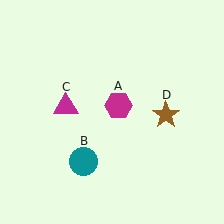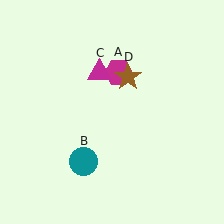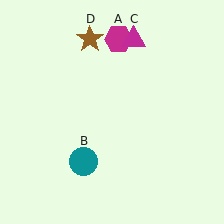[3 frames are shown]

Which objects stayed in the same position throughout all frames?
Teal circle (object B) remained stationary.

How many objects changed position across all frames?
3 objects changed position: magenta hexagon (object A), magenta triangle (object C), brown star (object D).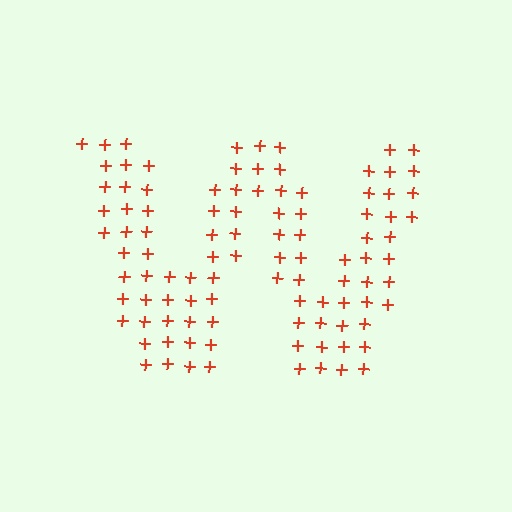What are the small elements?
The small elements are plus signs.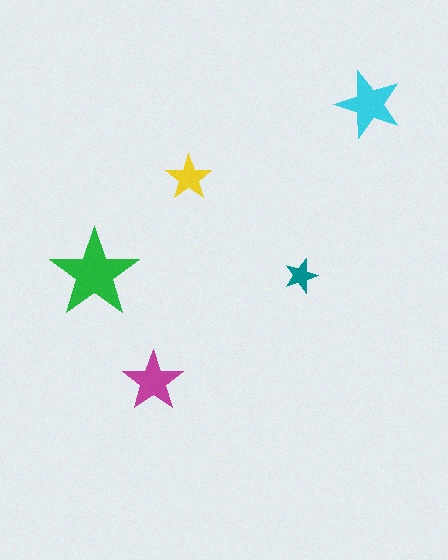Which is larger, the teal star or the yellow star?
The yellow one.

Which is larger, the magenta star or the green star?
The green one.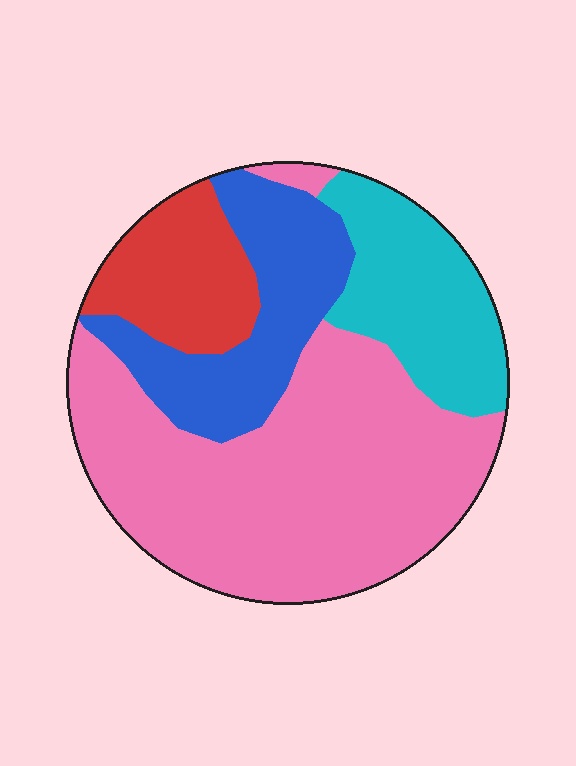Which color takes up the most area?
Pink, at roughly 50%.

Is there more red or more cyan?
Cyan.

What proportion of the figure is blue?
Blue takes up between a sixth and a third of the figure.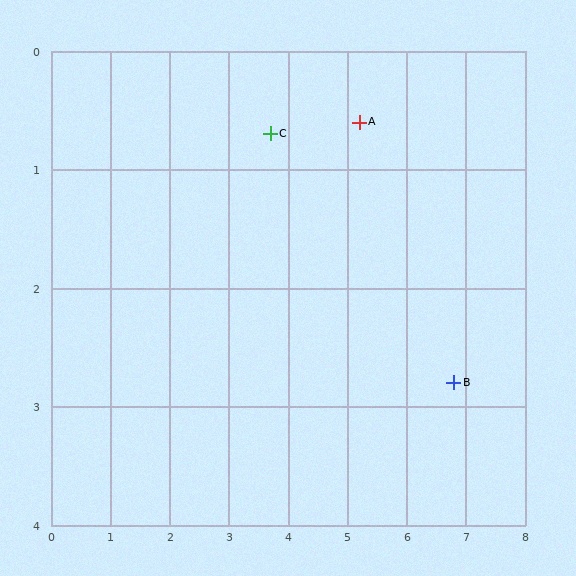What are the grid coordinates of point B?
Point B is at approximately (6.8, 2.8).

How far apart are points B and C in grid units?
Points B and C are about 3.7 grid units apart.